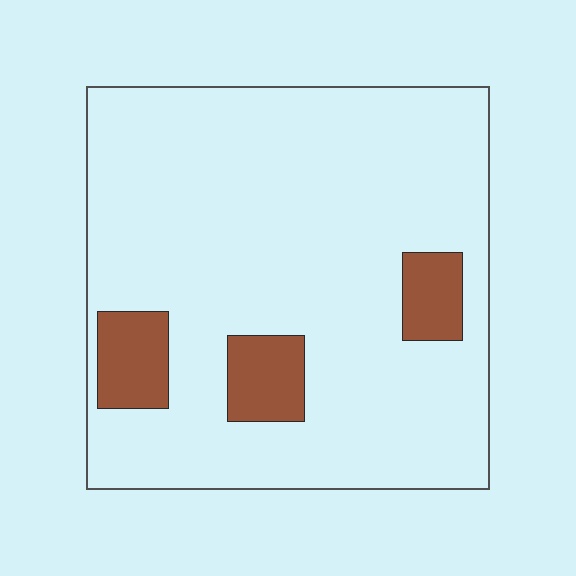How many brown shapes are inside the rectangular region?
3.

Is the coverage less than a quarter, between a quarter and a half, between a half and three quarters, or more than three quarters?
Less than a quarter.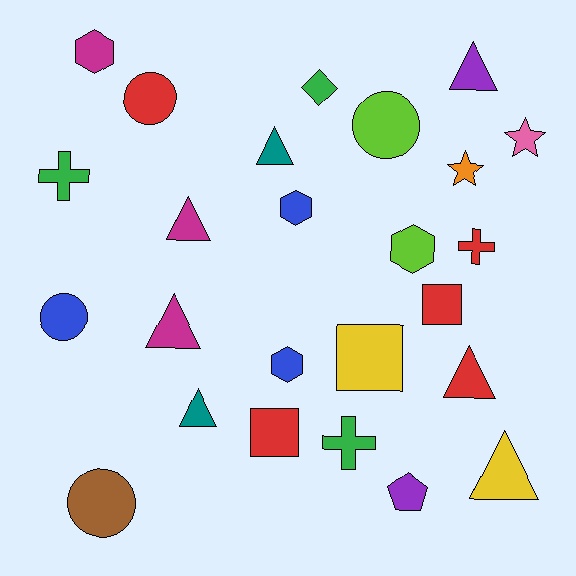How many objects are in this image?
There are 25 objects.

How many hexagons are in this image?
There are 4 hexagons.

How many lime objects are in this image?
There are 2 lime objects.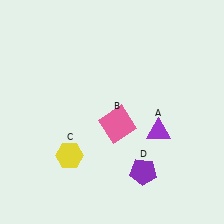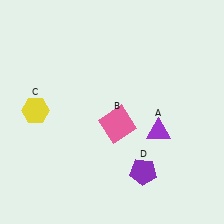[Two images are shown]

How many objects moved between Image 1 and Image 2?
1 object moved between the two images.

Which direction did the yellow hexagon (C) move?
The yellow hexagon (C) moved up.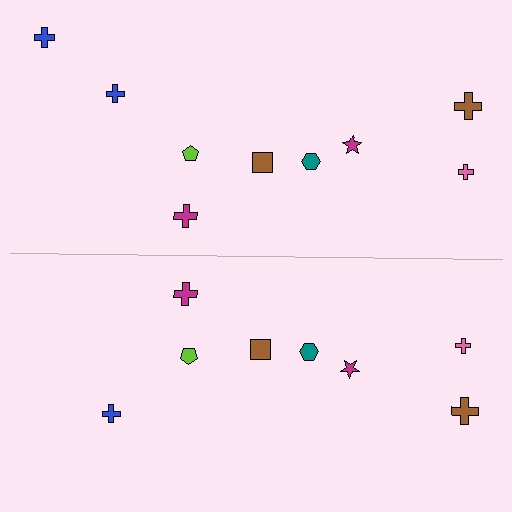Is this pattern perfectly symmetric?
No, the pattern is not perfectly symmetric. A blue cross is missing from the bottom side.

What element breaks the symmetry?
A blue cross is missing from the bottom side.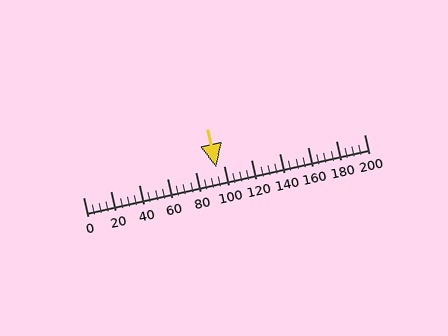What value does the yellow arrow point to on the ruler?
The yellow arrow points to approximately 95.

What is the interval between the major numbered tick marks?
The major tick marks are spaced 20 units apart.